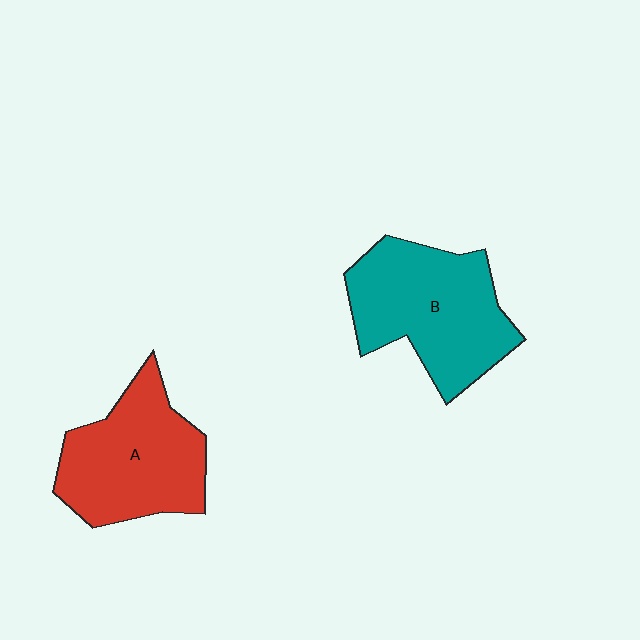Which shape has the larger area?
Shape B (teal).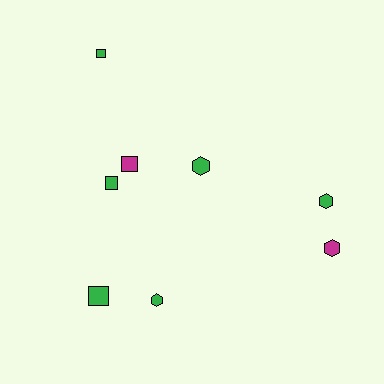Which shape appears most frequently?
Hexagon, with 4 objects.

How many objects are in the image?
There are 8 objects.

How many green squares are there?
There are 3 green squares.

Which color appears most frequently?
Green, with 6 objects.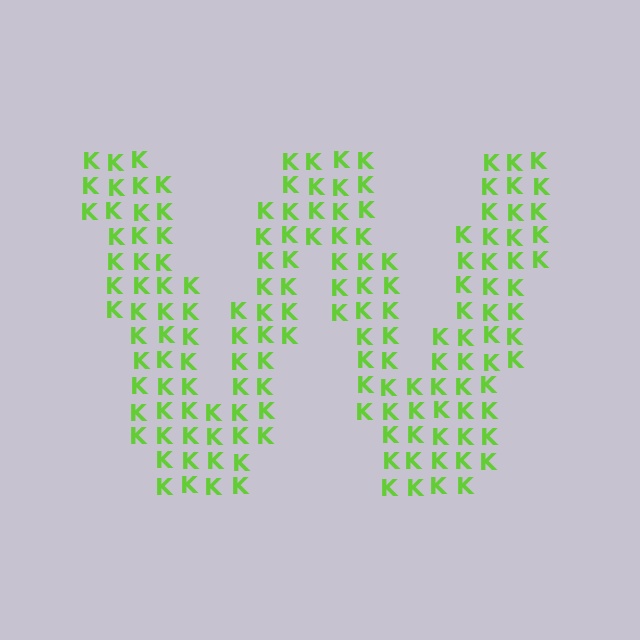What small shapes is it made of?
It is made of small letter K's.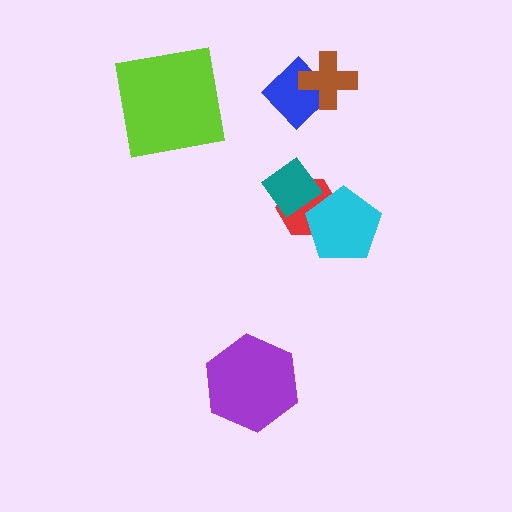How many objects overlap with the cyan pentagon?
1 object overlaps with the cyan pentagon.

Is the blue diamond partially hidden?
Yes, it is partially covered by another shape.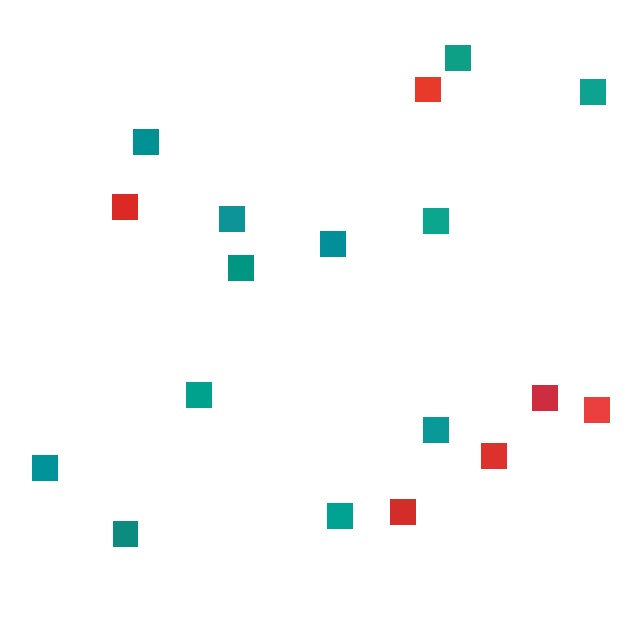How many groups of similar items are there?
There are 2 groups: one group of red squares (6) and one group of teal squares (12).